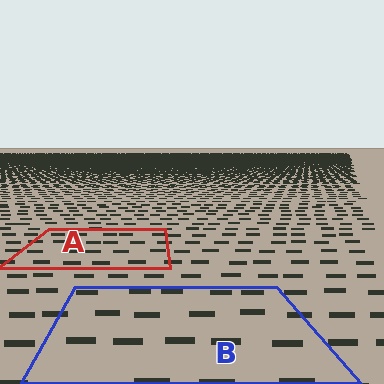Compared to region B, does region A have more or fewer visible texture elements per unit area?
Region A has more texture elements per unit area — they are packed more densely because it is farther away.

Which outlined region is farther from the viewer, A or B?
Region A is farther from the viewer — the texture elements inside it appear smaller and more densely packed.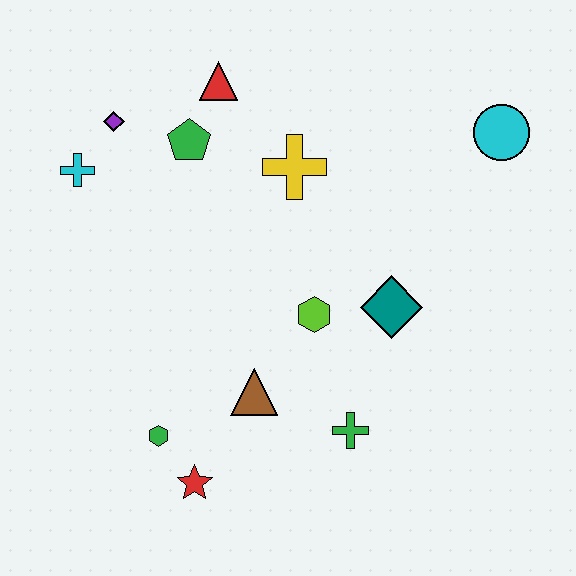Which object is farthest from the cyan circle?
The red star is farthest from the cyan circle.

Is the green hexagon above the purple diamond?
No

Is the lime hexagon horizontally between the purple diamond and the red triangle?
No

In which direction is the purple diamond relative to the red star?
The purple diamond is above the red star.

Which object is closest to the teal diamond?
The lime hexagon is closest to the teal diamond.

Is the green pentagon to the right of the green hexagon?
Yes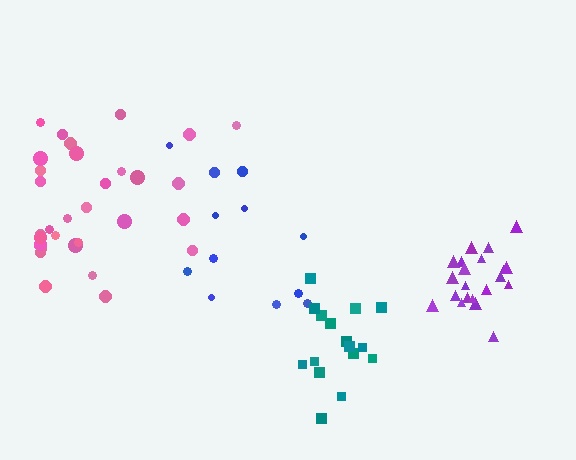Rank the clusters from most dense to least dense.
purple, pink, teal, blue.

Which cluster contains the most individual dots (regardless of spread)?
Pink (32).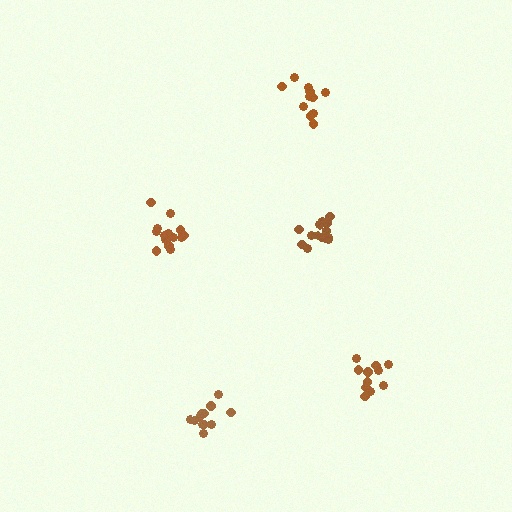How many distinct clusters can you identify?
There are 5 distinct clusters.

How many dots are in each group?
Group 1: 11 dots, Group 2: 14 dots, Group 3: 12 dots, Group 4: 11 dots, Group 5: 14 dots (62 total).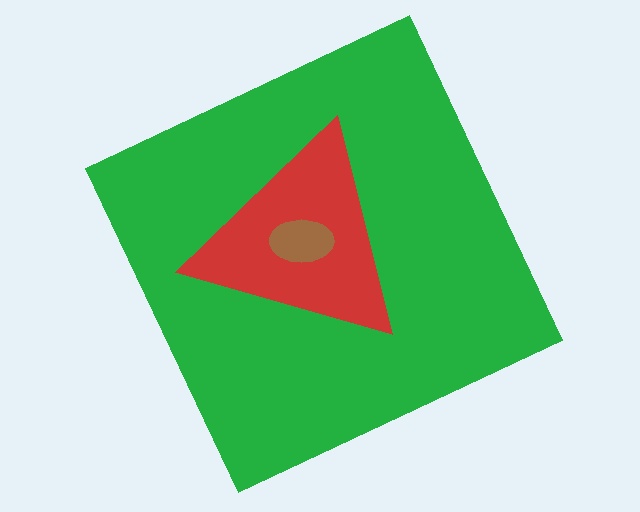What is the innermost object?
The brown ellipse.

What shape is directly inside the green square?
The red triangle.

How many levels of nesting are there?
3.